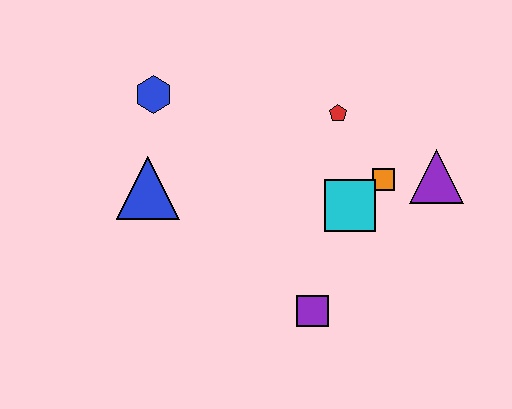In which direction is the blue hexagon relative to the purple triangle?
The blue hexagon is to the left of the purple triangle.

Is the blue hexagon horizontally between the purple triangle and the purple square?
No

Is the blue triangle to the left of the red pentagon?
Yes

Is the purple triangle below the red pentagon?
Yes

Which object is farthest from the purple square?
The blue hexagon is farthest from the purple square.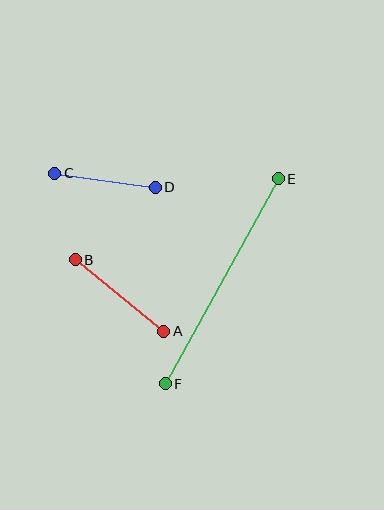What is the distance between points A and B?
The distance is approximately 114 pixels.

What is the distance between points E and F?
The distance is approximately 234 pixels.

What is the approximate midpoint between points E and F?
The midpoint is at approximately (222, 281) pixels.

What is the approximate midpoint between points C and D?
The midpoint is at approximately (105, 180) pixels.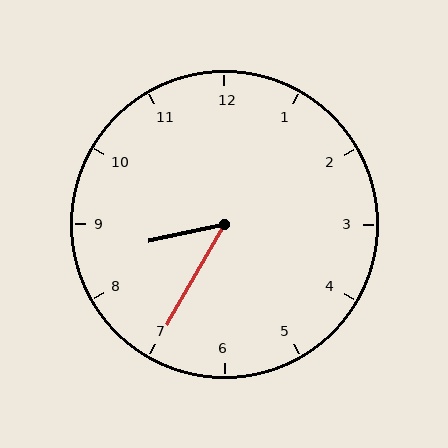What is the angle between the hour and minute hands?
Approximately 48 degrees.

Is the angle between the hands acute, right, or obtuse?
It is acute.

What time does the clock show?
8:35.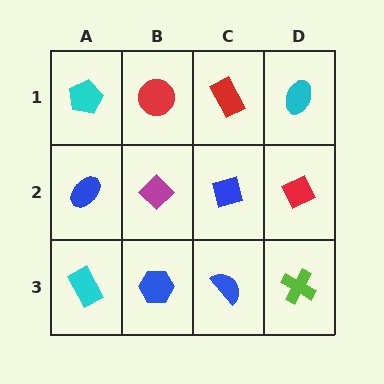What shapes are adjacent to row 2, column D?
A cyan ellipse (row 1, column D), a lime cross (row 3, column D), a blue square (row 2, column C).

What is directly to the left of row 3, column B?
A cyan rectangle.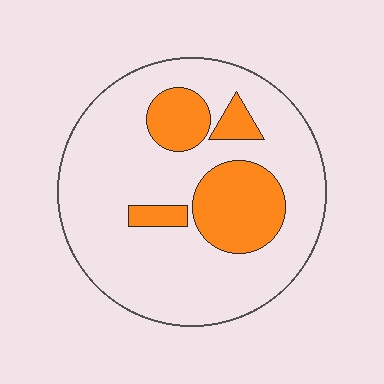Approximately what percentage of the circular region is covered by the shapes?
Approximately 25%.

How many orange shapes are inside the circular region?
4.